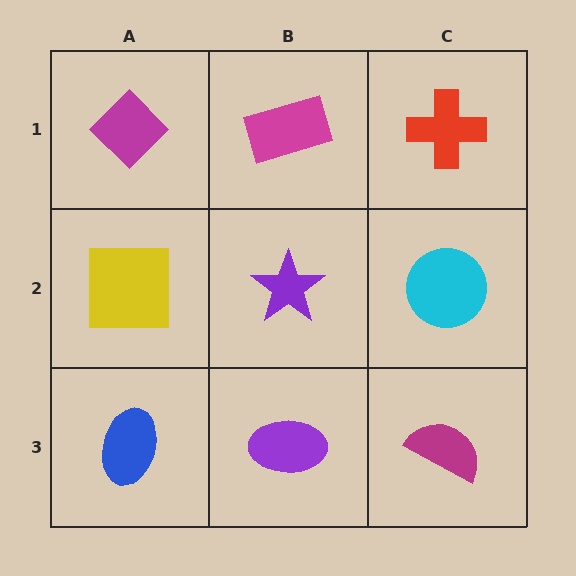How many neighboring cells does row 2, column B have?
4.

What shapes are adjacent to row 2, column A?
A magenta diamond (row 1, column A), a blue ellipse (row 3, column A), a purple star (row 2, column B).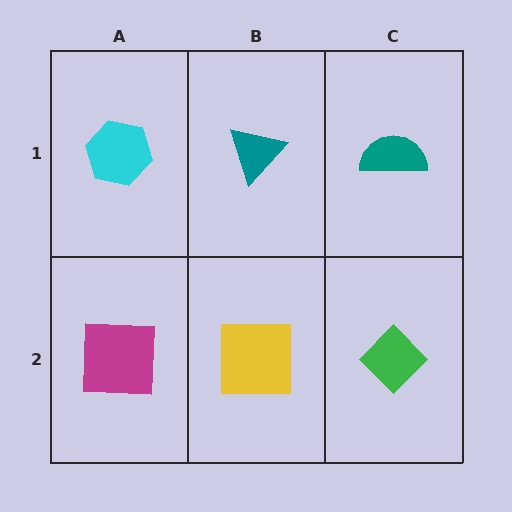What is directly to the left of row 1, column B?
A cyan hexagon.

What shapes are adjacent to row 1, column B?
A yellow square (row 2, column B), a cyan hexagon (row 1, column A), a teal semicircle (row 1, column C).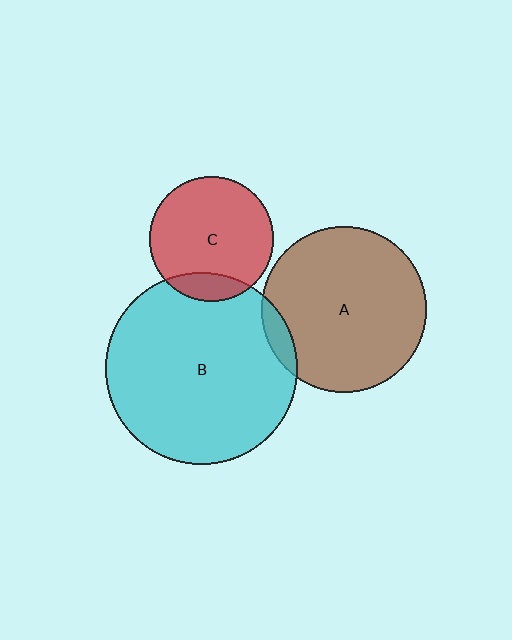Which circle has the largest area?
Circle B (cyan).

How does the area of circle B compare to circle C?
Approximately 2.4 times.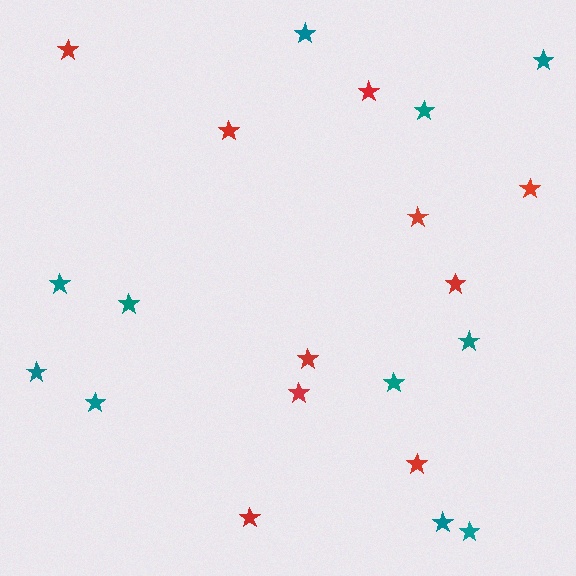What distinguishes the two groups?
There are 2 groups: one group of red stars (10) and one group of teal stars (11).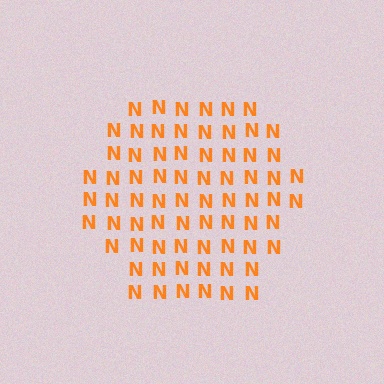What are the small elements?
The small elements are letter N's.